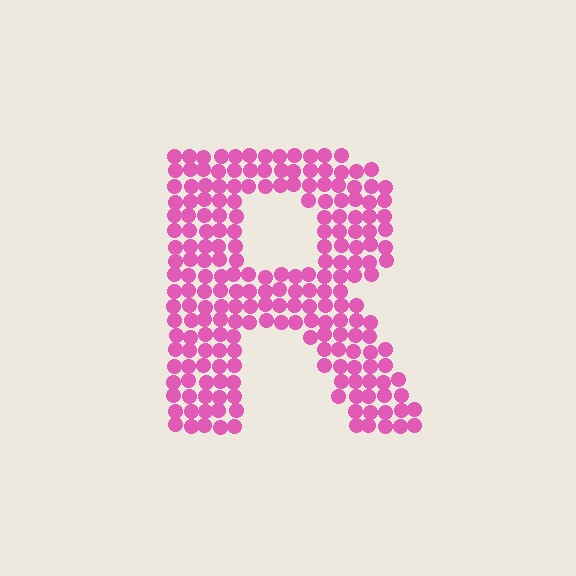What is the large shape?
The large shape is the letter R.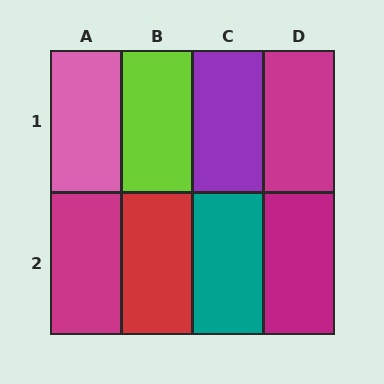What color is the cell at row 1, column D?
Magenta.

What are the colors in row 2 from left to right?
Magenta, red, teal, magenta.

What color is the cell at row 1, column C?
Purple.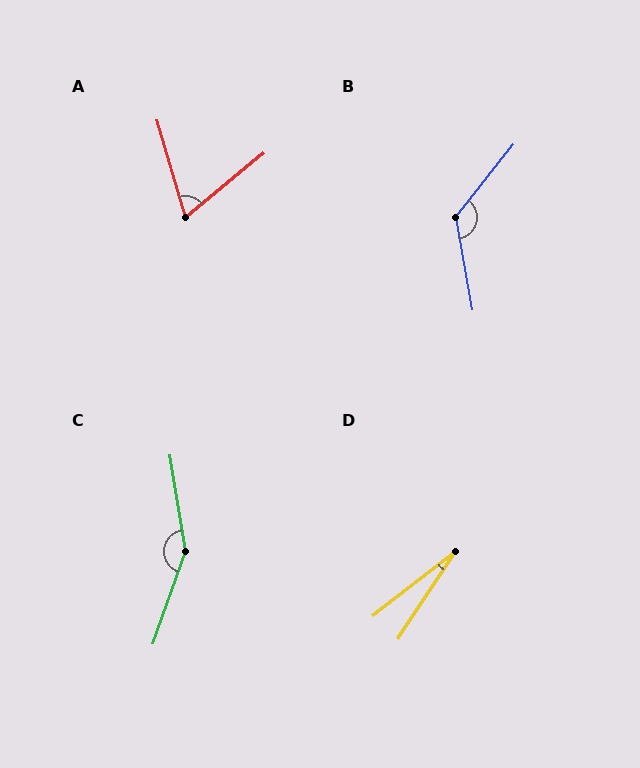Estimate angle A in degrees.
Approximately 67 degrees.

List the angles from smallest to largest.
D (18°), A (67°), B (132°), C (152°).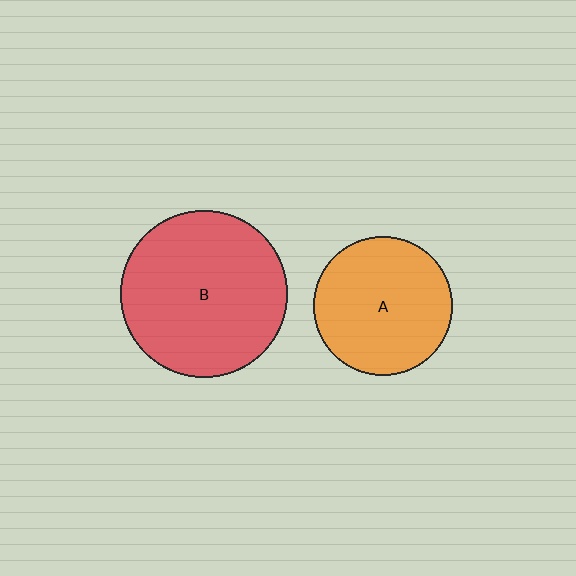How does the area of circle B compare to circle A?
Approximately 1.4 times.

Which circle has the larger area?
Circle B (red).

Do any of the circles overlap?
No, none of the circles overlap.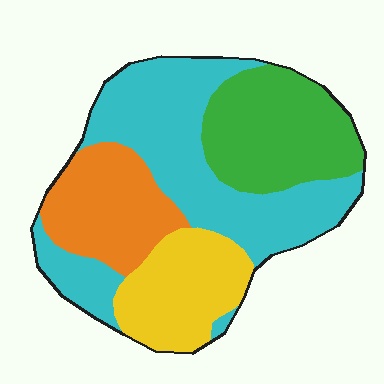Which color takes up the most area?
Cyan, at roughly 40%.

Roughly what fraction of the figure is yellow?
Yellow takes up between a sixth and a third of the figure.